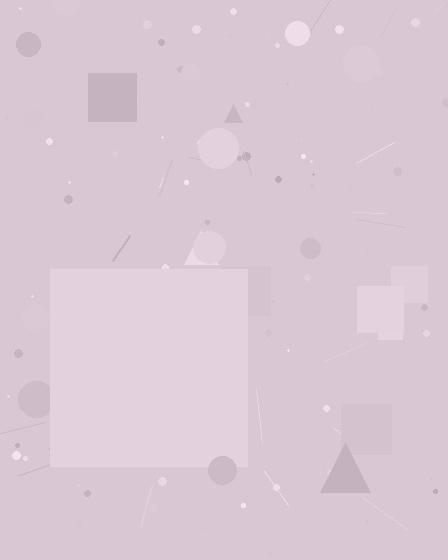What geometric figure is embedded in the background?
A square is embedded in the background.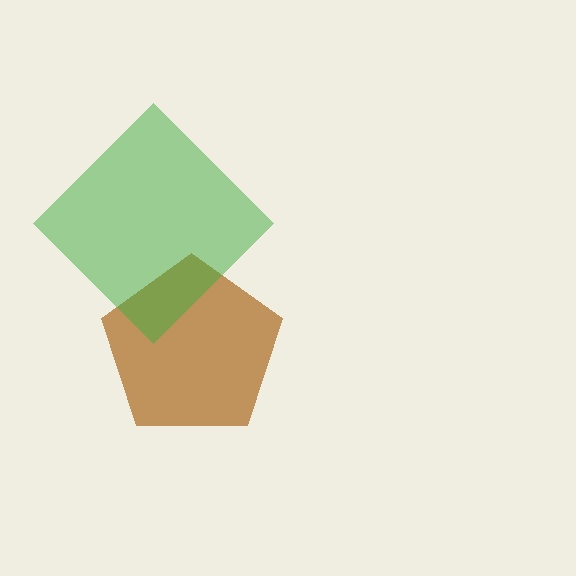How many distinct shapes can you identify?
There are 2 distinct shapes: a brown pentagon, a green diamond.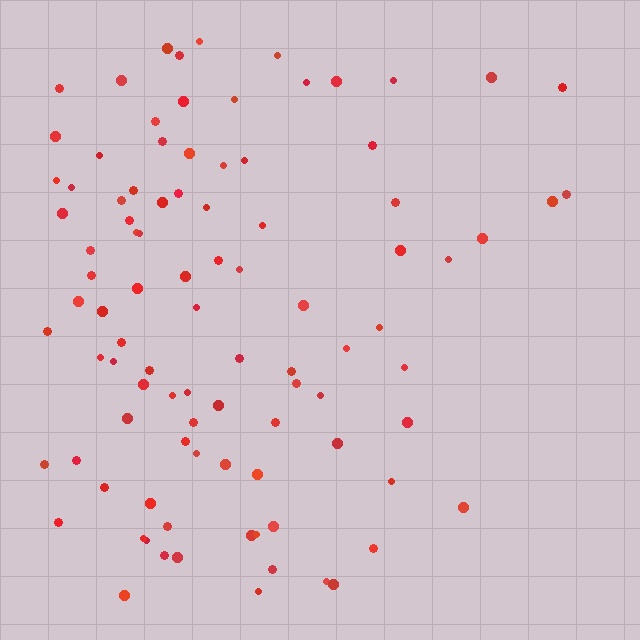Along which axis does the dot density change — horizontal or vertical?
Horizontal.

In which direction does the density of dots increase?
From right to left, with the left side densest.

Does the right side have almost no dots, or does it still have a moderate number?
Still a moderate number, just noticeably fewer than the left.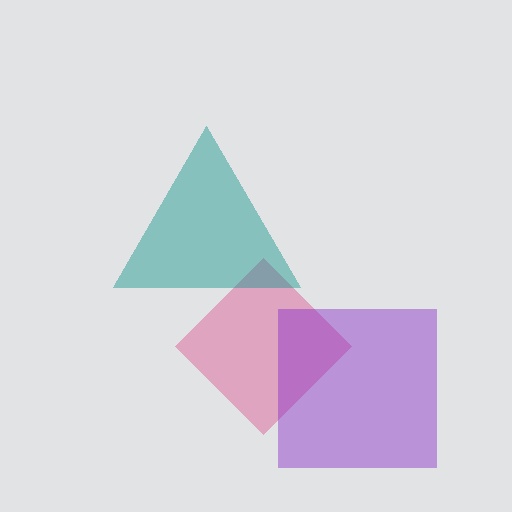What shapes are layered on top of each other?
The layered shapes are: a pink diamond, a teal triangle, a purple square.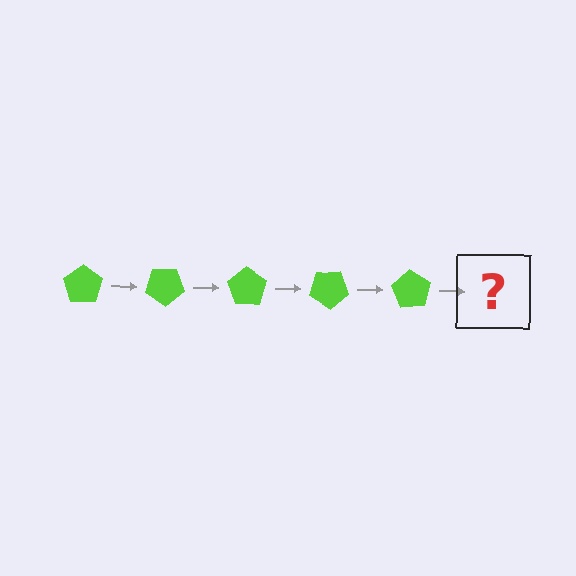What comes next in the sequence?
The next element should be a lime pentagon rotated 175 degrees.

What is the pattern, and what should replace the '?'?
The pattern is that the pentagon rotates 35 degrees each step. The '?' should be a lime pentagon rotated 175 degrees.